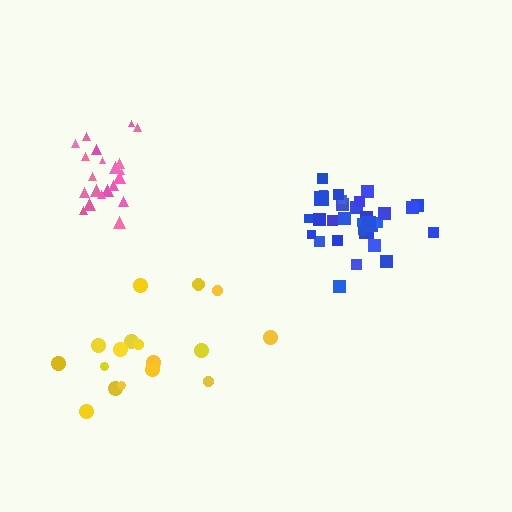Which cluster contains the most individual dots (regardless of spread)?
Blue (31).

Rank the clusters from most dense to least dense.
pink, blue, yellow.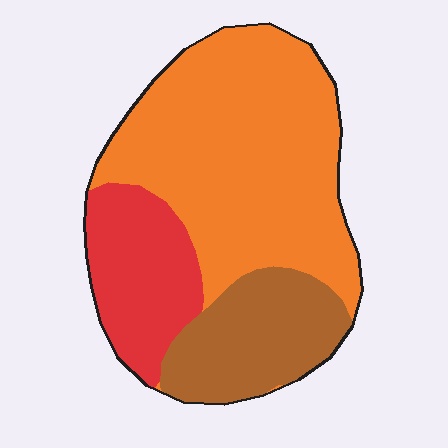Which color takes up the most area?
Orange, at roughly 55%.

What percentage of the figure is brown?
Brown takes up about one fifth (1/5) of the figure.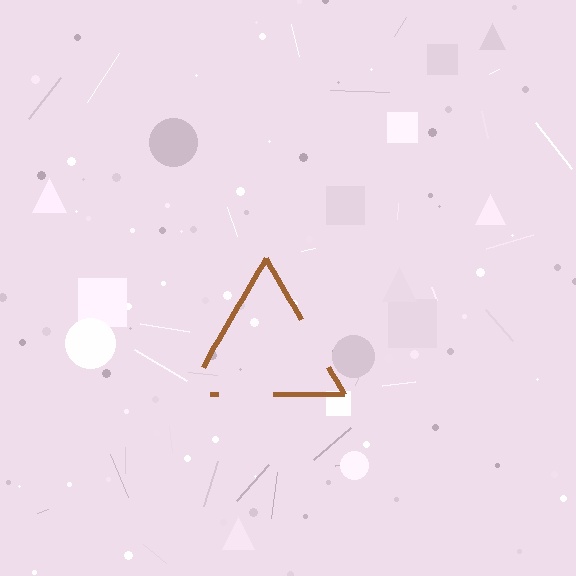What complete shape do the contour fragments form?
The contour fragments form a triangle.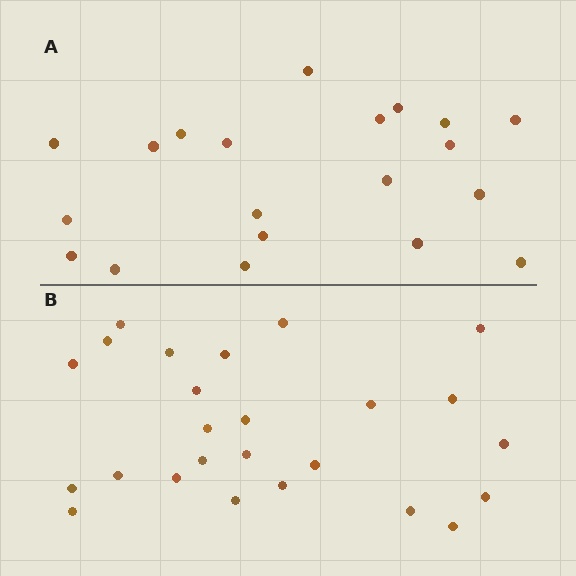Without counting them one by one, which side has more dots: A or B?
Region B (the bottom region) has more dots.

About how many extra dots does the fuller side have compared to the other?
Region B has about 5 more dots than region A.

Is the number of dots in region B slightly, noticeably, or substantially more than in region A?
Region B has noticeably more, but not dramatically so. The ratio is roughly 1.2 to 1.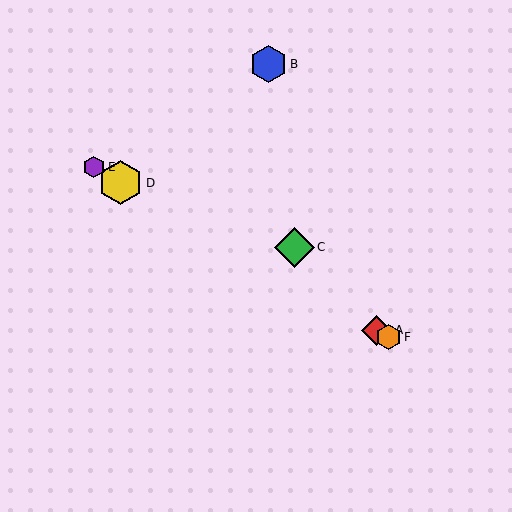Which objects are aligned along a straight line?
Objects A, D, E, F are aligned along a straight line.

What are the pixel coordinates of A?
Object A is at (377, 330).